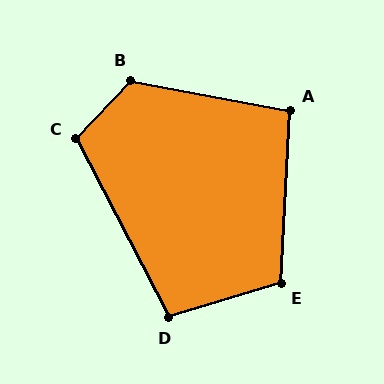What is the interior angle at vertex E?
Approximately 110 degrees (obtuse).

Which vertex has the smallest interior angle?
A, at approximately 98 degrees.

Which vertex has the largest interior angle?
B, at approximately 122 degrees.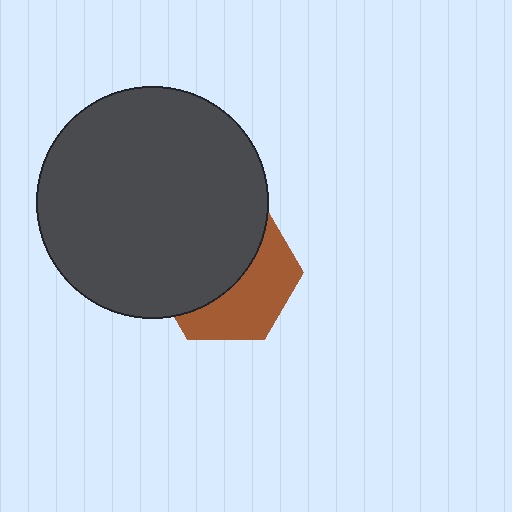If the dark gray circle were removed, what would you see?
You would see the complete brown hexagon.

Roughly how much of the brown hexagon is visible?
A small part of it is visible (roughly 43%).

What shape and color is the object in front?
The object in front is a dark gray circle.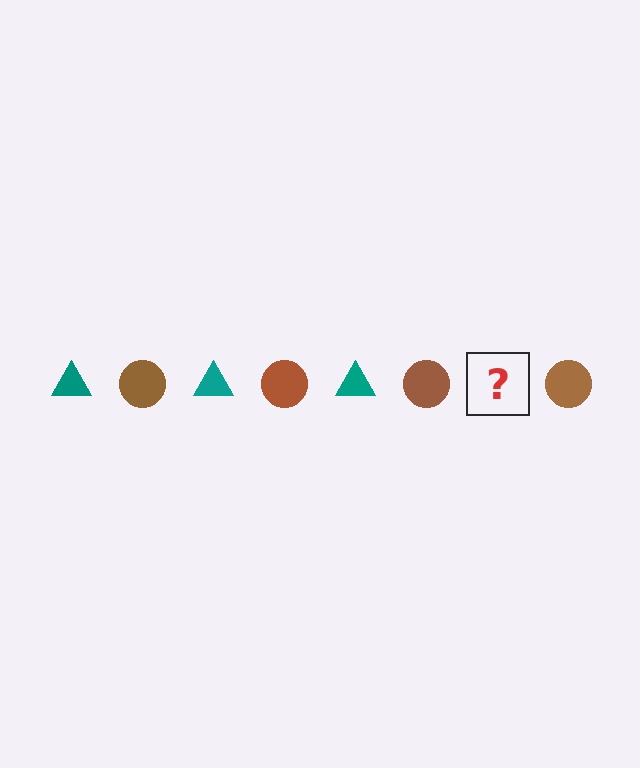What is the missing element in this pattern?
The missing element is a teal triangle.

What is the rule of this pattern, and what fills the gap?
The rule is that the pattern alternates between teal triangle and brown circle. The gap should be filled with a teal triangle.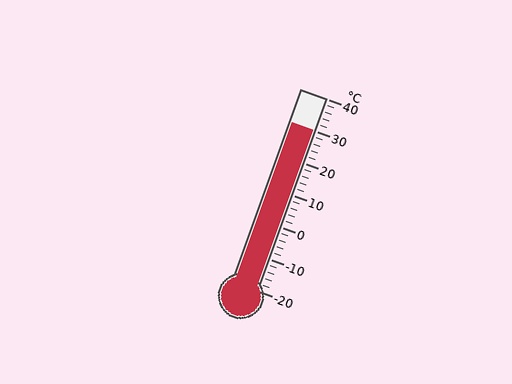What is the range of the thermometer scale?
The thermometer scale ranges from -20°C to 40°C.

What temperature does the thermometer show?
The thermometer shows approximately 30°C.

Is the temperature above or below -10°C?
The temperature is above -10°C.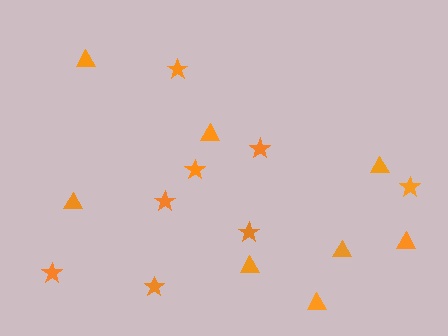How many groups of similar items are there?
There are 2 groups: one group of stars (8) and one group of triangles (8).